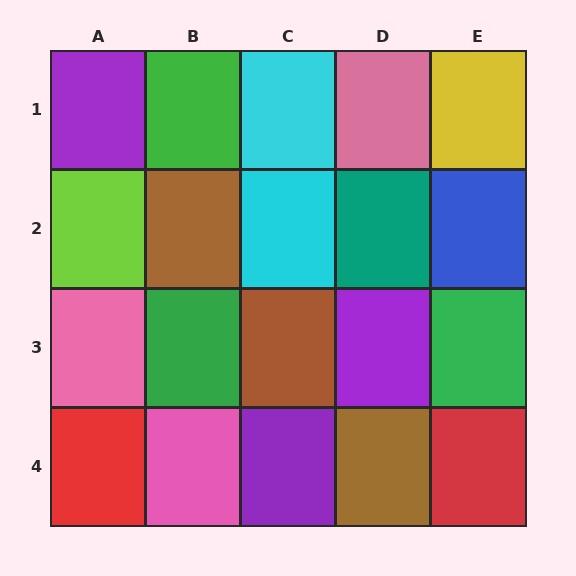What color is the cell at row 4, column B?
Pink.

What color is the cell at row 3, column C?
Brown.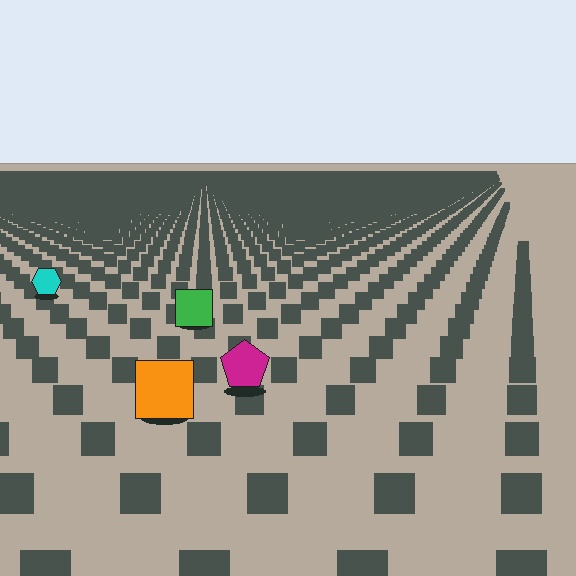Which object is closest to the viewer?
The orange square is closest. The texture marks near it are larger and more spread out.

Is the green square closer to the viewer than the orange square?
No. The orange square is closer — you can tell from the texture gradient: the ground texture is coarser near it.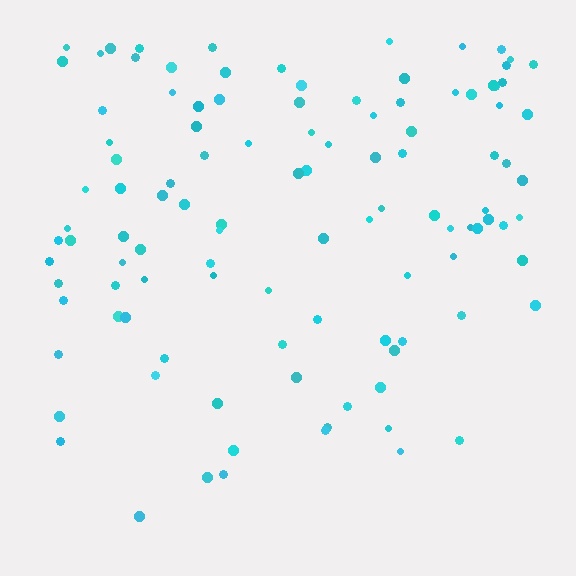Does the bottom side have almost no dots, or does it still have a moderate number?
Still a moderate number, just noticeably fewer than the top.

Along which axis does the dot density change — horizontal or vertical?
Vertical.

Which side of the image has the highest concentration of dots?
The top.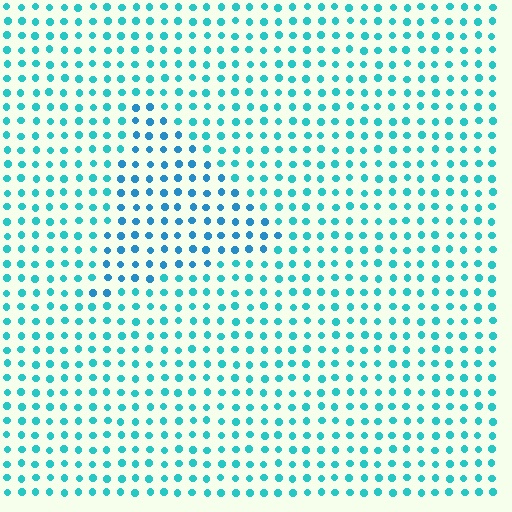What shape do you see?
I see a triangle.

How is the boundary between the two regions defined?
The boundary is defined purely by a slight shift in hue (about 23 degrees). Spacing, size, and orientation are identical on both sides.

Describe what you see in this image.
The image is filled with small cyan elements in a uniform arrangement. A triangle-shaped region is visible where the elements are tinted to a slightly different hue, forming a subtle color boundary.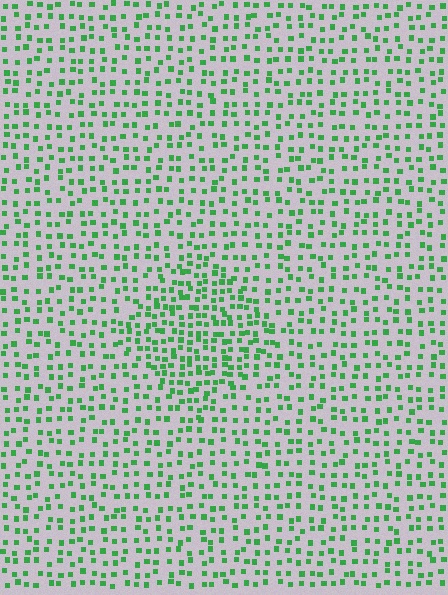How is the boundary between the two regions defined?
The boundary is defined by a change in element density (approximately 1.7x ratio). All elements are the same color, size, and shape.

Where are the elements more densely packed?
The elements are more densely packed inside the diamond boundary.